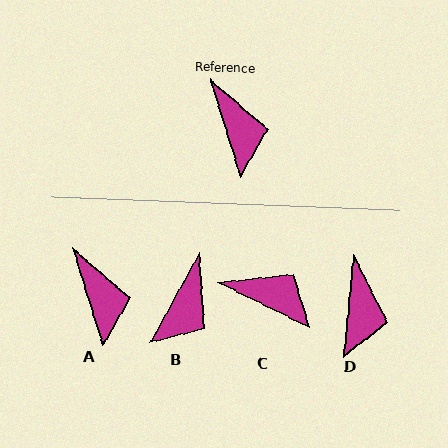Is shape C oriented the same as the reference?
No, it is off by about 47 degrees.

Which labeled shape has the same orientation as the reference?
A.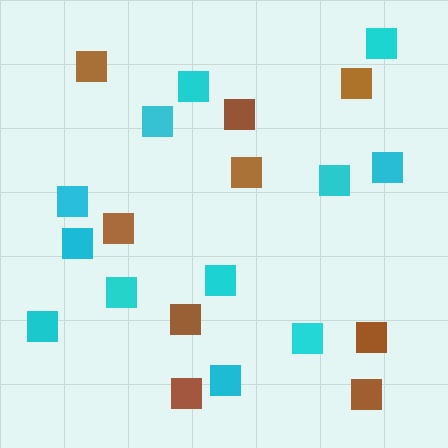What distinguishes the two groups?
There are 2 groups: one group of brown squares (9) and one group of cyan squares (12).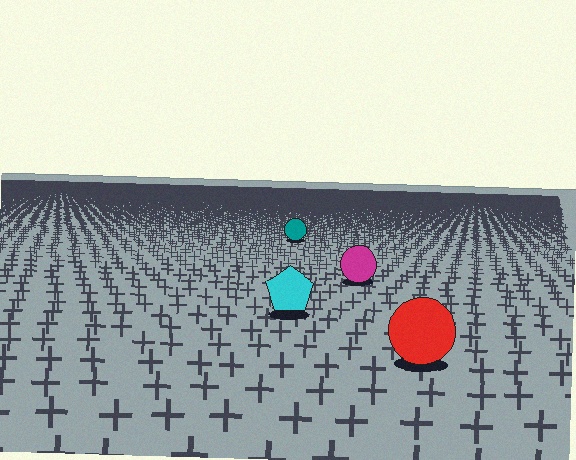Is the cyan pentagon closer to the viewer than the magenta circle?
Yes. The cyan pentagon is closer — you can tell from the texture gradient: the ground texture is coarser near it.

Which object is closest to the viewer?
The red circle is closest. The texture marks near it are larger and more spread out.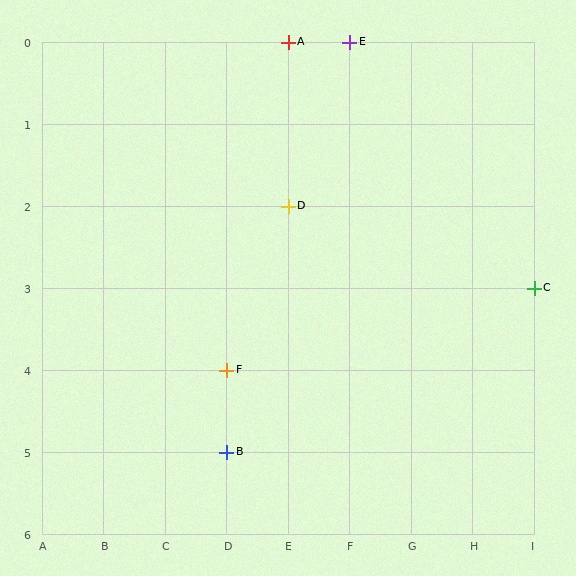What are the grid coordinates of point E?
Point E is at grid coordinates (F, 0).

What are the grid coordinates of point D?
Point D is at grid coordinates (E, 2).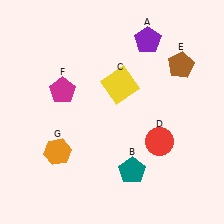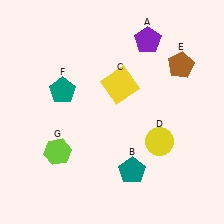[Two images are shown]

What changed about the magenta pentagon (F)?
In Image 1, F is magenta. In Image 2, it changed to teal.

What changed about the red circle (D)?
In Image 1, D is red. In Image 2, it changed to yellow.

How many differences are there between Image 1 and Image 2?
There are 3 differences between the two images.